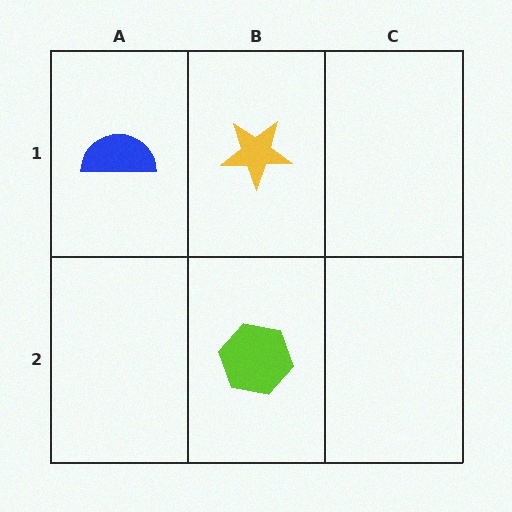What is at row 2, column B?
A lime hexagon.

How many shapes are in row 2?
1 shape.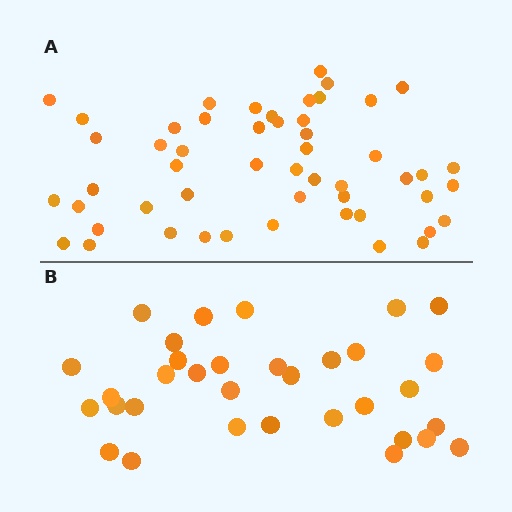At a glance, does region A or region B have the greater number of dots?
Region A (the top region) has more dots.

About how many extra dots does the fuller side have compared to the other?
Region A has approximately 20 more dots than region B.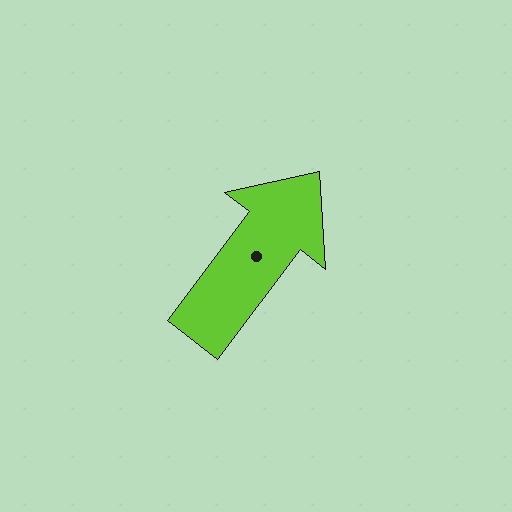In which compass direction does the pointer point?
Northeast.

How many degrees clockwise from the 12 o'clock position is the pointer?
Approximately 37 degrees.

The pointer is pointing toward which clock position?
Roughly 1 o'clock.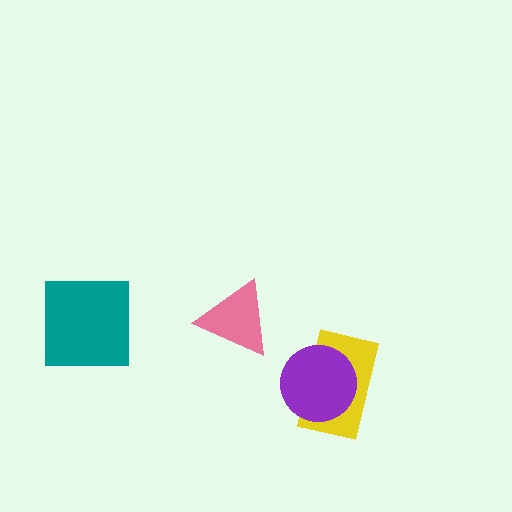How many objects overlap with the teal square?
0 objects overlap with the teal square.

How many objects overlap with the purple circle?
1 object overlaps with the purple circle.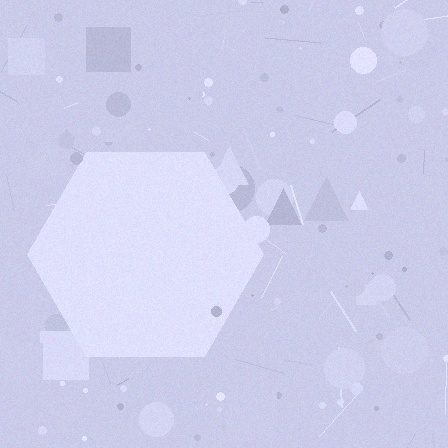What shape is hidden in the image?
A hexagon is hidden in the image.